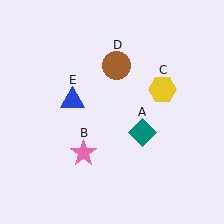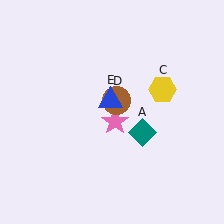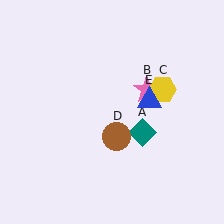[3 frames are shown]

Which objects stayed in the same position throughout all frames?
Teal diamond (object A) and yellow hexagon (object C) remained stationary.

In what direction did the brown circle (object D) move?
The brown circle (object D) moved down.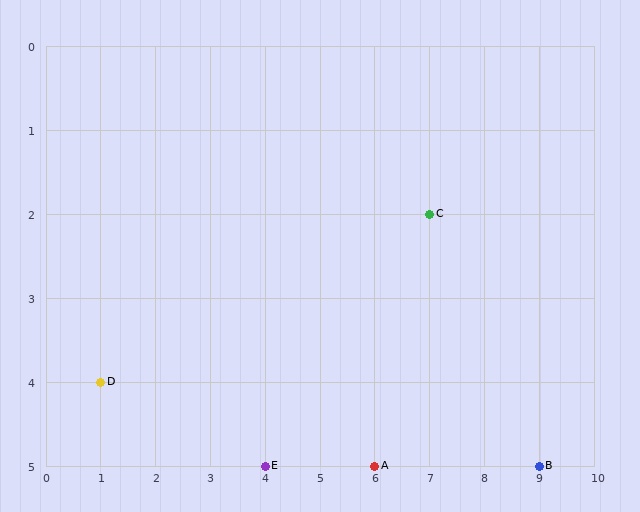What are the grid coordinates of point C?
Point C is at grid coordinates (7, 2).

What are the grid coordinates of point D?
Point D is at grid coordinates (1, 4).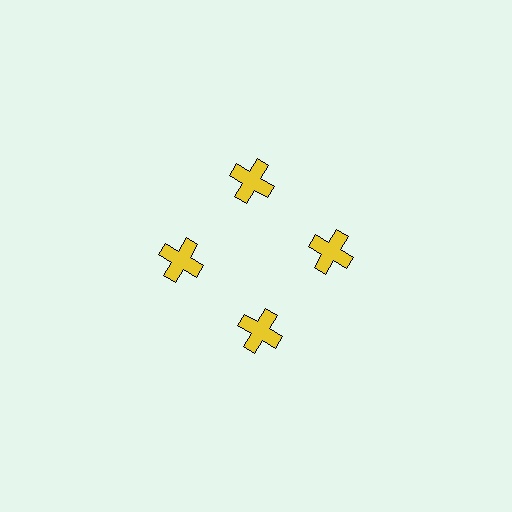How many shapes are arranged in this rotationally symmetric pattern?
There are 4 shapes, arranged in 4 groups of 1.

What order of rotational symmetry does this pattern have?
This pattern has 4-fold rotational symmetry.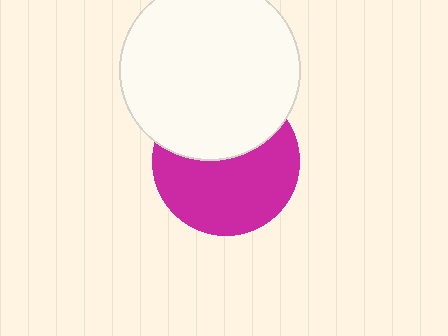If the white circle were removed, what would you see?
You would see the complete magenta circle.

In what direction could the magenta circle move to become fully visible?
The magenta circle could move down. That would shift it out from behind the white circle entirely.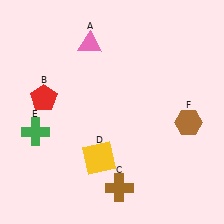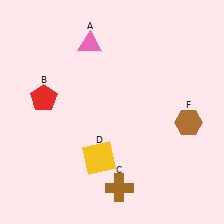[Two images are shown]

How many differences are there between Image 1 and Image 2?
There is 1 difference between the two images.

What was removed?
The green cross (E) was removed in Image 2.